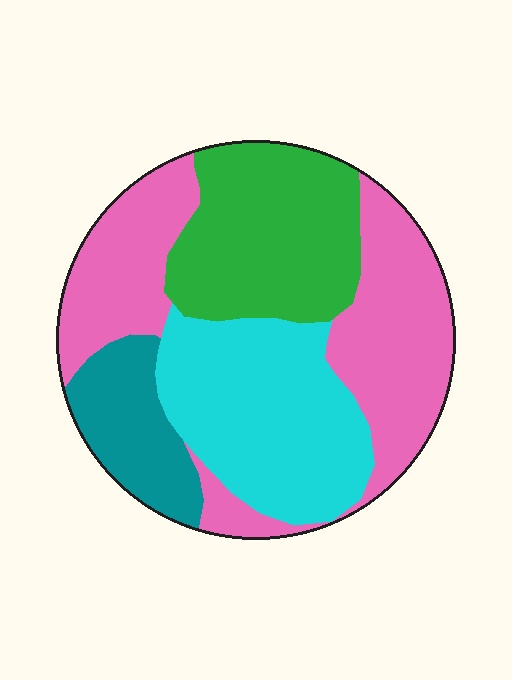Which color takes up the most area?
Pink, at roughly 35%.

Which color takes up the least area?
Teal, at roughly 10%.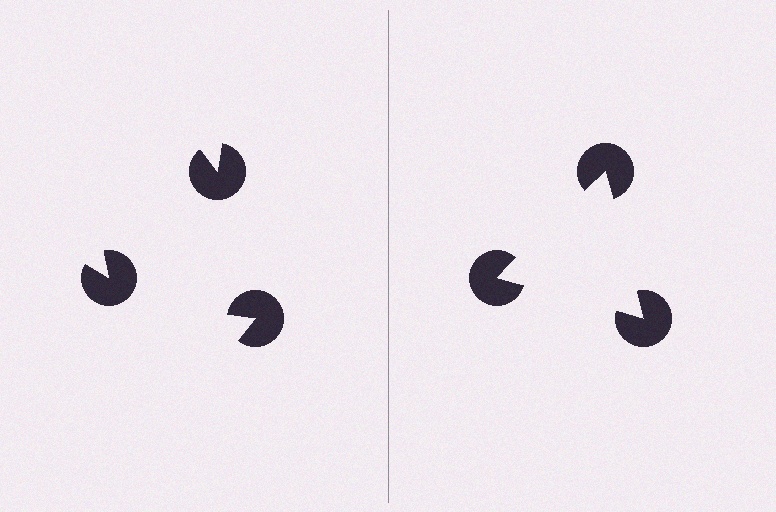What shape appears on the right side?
An illusory triangle.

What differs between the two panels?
The pac-man discs are positioned identically on both sides; only the wedge orientations differ. On the right they align to a triangle; on the left they are misaligned.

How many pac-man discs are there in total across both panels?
6 — 3 on each side.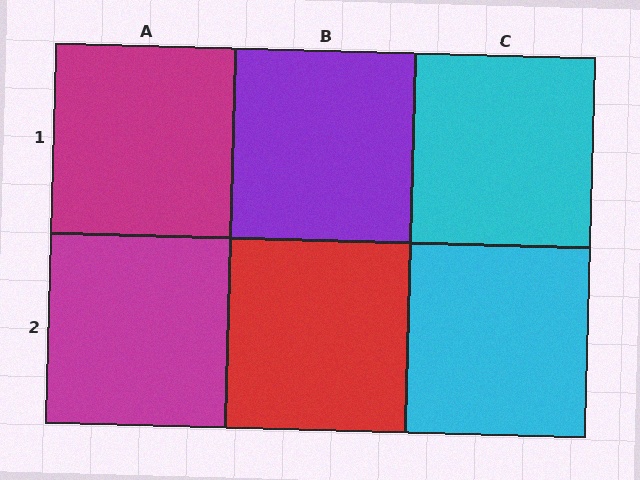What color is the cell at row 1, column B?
Purple.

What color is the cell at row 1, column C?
Cyan.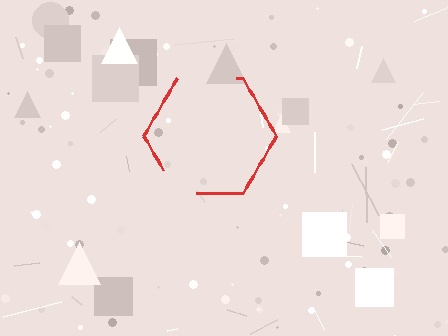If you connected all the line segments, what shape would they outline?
They would outline a hexagon.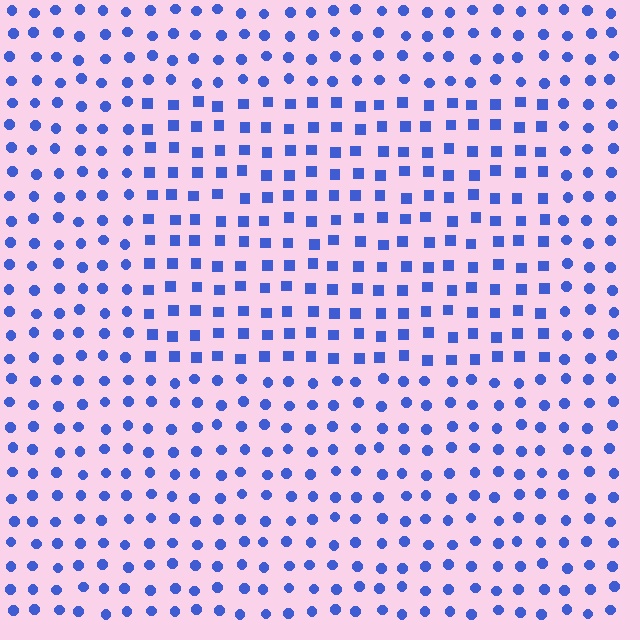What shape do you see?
I see a rectangle.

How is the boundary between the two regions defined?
The boundary is defined by a change in element shape: squares inside vs. circles outside. All elements share the same color and spacing.